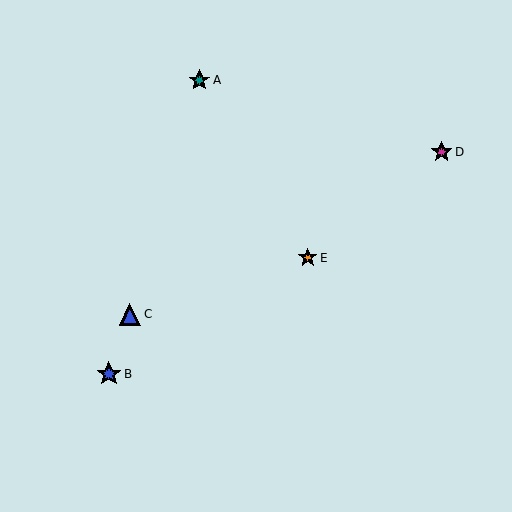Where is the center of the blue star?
The center of the blue star is at (109, 374).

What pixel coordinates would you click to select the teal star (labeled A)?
Click at (199, 80) to select the teal star A.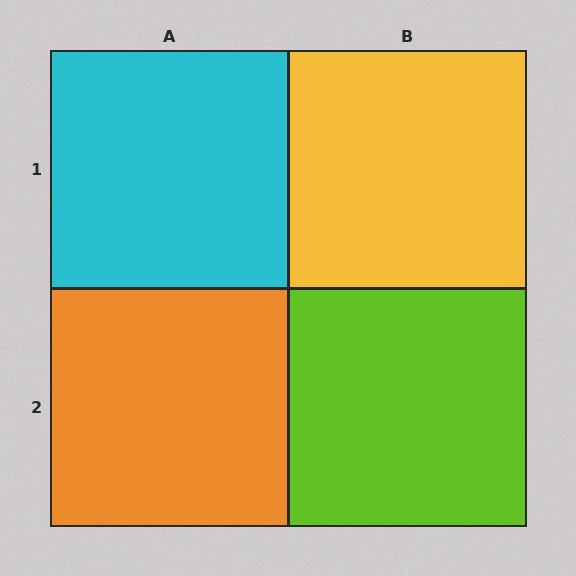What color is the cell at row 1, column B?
Yellow.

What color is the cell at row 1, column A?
Cyan.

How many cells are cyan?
1 cell is cyan.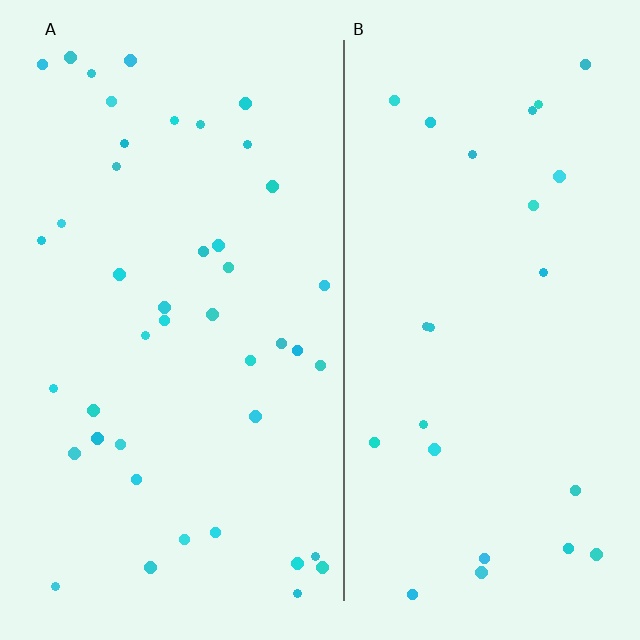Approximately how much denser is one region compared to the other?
Approximately 1.8× — region A over region B.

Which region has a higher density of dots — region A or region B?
A (the left).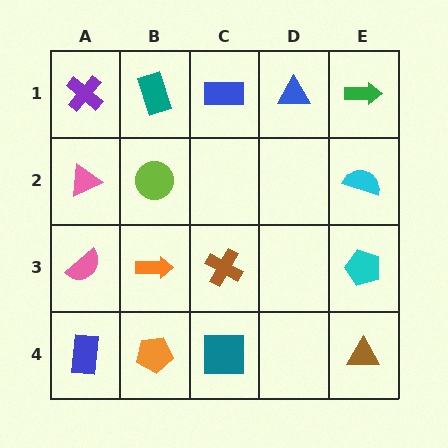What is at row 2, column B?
A lime circle.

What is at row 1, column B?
A teal rectangle.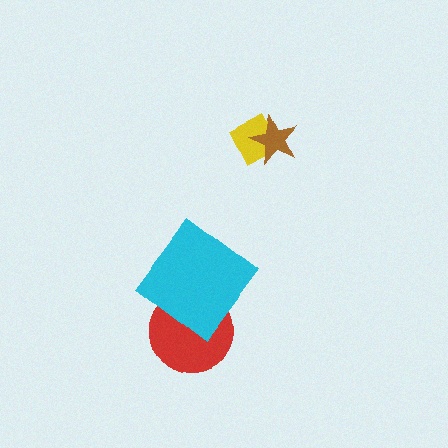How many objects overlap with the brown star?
1 object overlaps with the brown star.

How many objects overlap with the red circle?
1 object overlaps with the red circle.